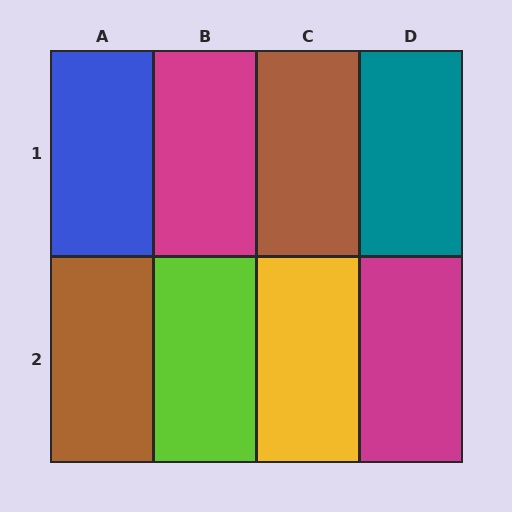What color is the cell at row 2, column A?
Brown.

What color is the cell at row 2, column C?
Yellow.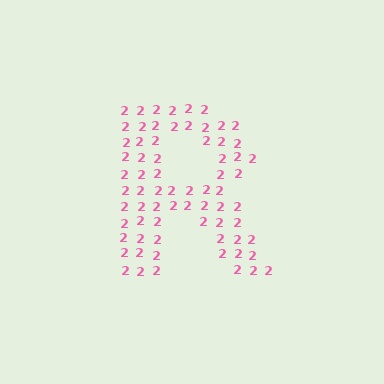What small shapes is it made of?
It is made of small digit 2's.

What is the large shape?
The large shape is the letter R.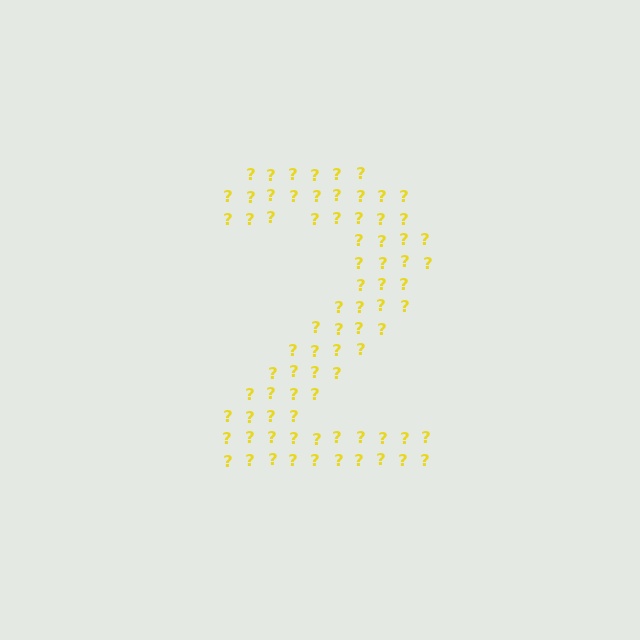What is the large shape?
The large shape is the digit 2.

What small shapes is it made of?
It is made of small question marks.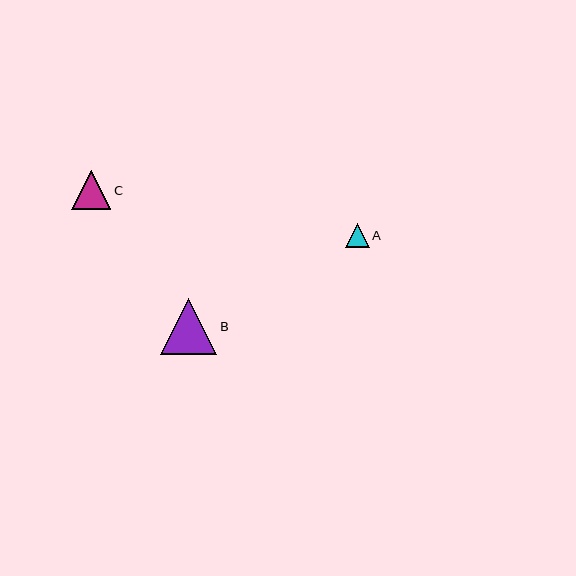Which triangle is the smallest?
Triangle A is the smallest with a size of approximately 24 pixels.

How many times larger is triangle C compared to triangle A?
Triangle C is approximately 1.6 times the size of triangle A.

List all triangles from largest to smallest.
From largest to smallest: B, C, A.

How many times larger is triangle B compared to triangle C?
Triangle B is approximately 1.4 times the size of triangle C.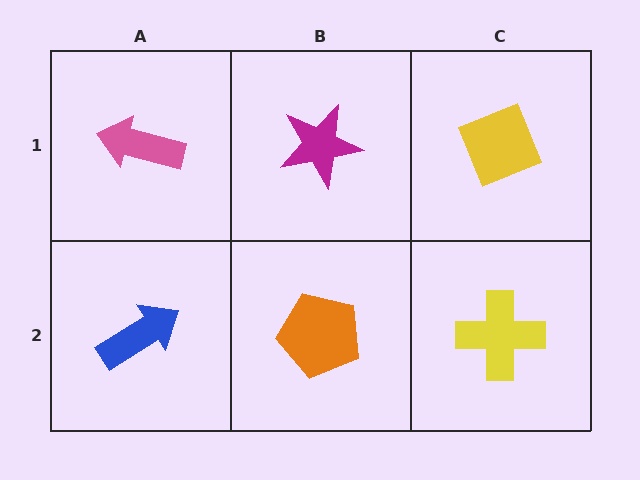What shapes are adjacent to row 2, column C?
A yellow diamond (row 1, column C), an orange pentagon (row 2, column B).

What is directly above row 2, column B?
A magenta star.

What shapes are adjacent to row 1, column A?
A blue arrow (row 2, column A), a magenta star (row 1, column B).